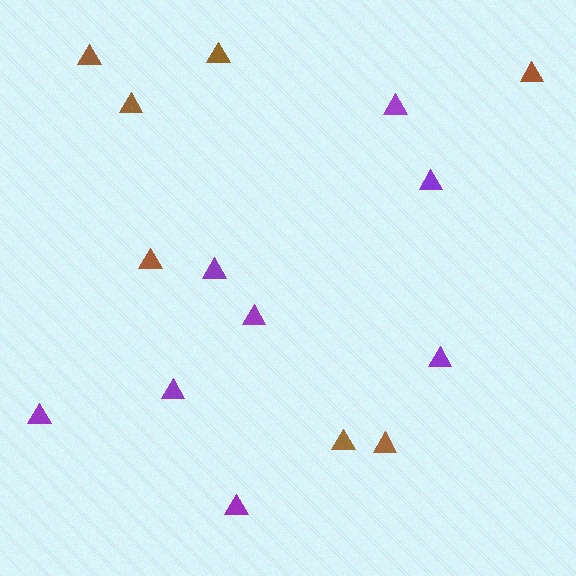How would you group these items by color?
There are 2 groups: one group of brown triangles (7) and one group of purple triangles (8).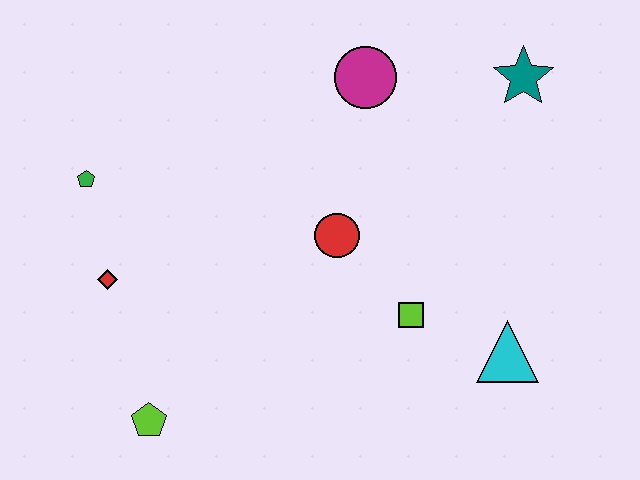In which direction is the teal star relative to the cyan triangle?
The teal star is above the cyan triangle.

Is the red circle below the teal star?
Yes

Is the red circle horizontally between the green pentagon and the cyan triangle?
Yes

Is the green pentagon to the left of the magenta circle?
Yes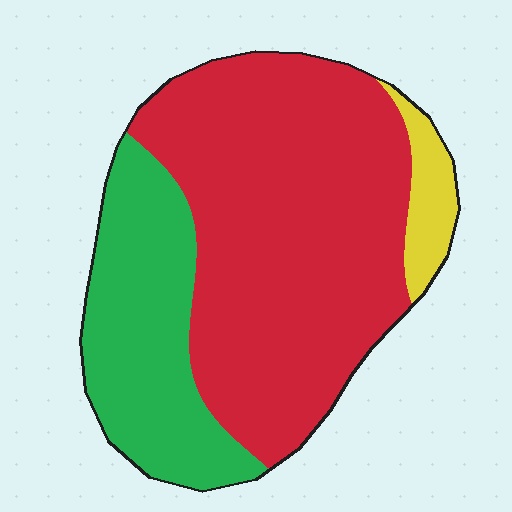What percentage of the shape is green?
Green takes up between a quarter and a half of the shape.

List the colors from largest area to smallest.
From largest to smallest: red, green, yellow.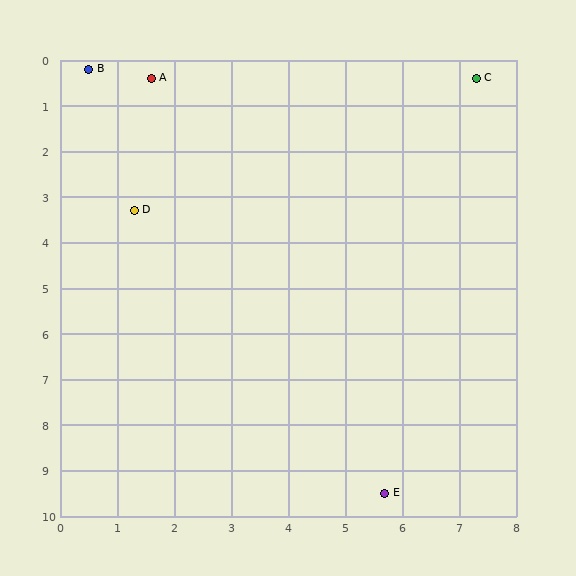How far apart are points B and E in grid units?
Points B and E are about 10.7 grid units apart.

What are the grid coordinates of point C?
Point C is at approximately (7.3, 0.4).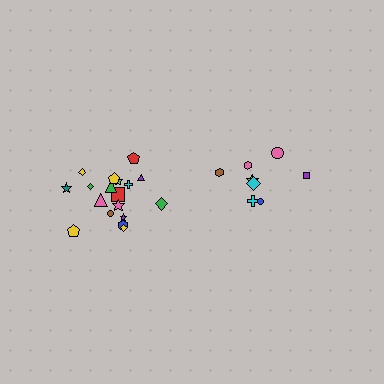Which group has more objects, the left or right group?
The left group.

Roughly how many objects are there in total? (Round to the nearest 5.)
Roughly 25 objects in total.